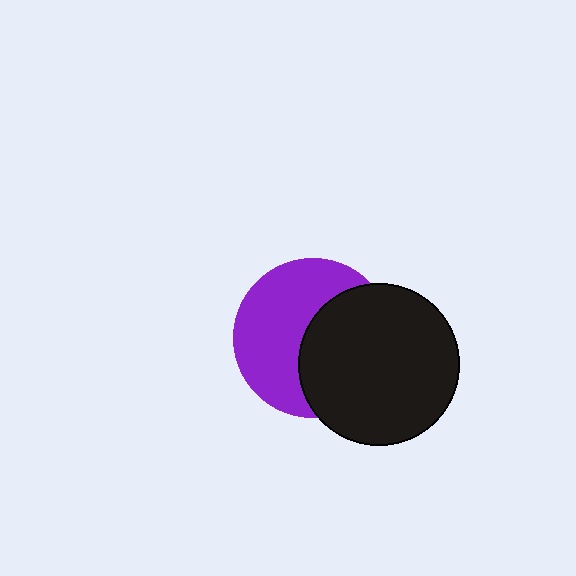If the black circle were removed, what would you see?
You would see the complete purple circle.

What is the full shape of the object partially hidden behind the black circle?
The partially hidden object is a purple circle.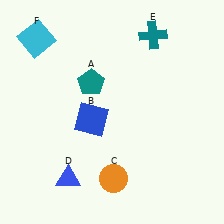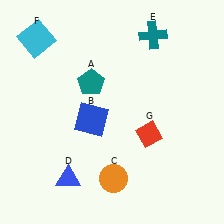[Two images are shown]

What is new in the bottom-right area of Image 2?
A red diamond (G) was added in the bottom-right area of Image 2.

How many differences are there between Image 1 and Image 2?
There is 1 difference between the two images.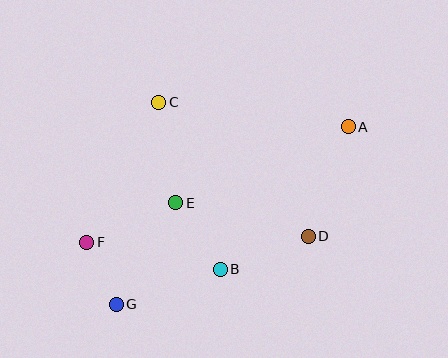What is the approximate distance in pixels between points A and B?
The distance between A and B is approximately 191 pixels.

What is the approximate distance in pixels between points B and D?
The distance between B and D is approximately 94 pixels.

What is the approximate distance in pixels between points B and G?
The distance between B and G is approximately 109 pixels.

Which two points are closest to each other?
Points F and G are closest to each other.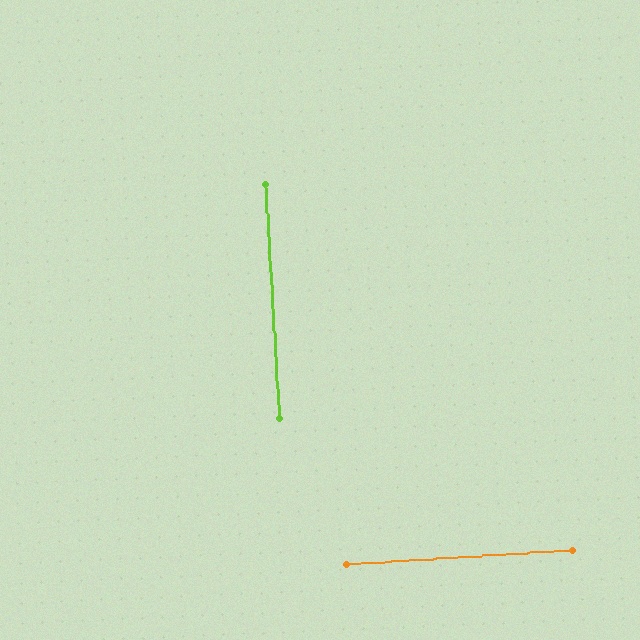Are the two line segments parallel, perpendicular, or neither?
Perpendicular — they meet at approximately 90°.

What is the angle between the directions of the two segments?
Approximately 90 degrees.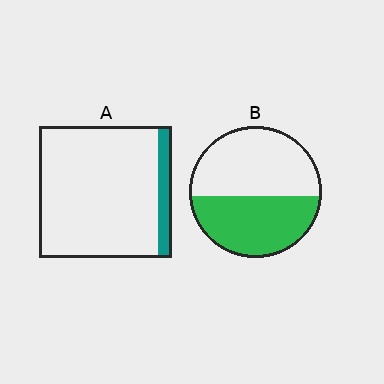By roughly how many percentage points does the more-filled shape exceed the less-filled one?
By roughly 35 percentage points (B over A).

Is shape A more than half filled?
No.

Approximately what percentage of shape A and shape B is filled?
A is approximately 10% and B is approximately 45%.